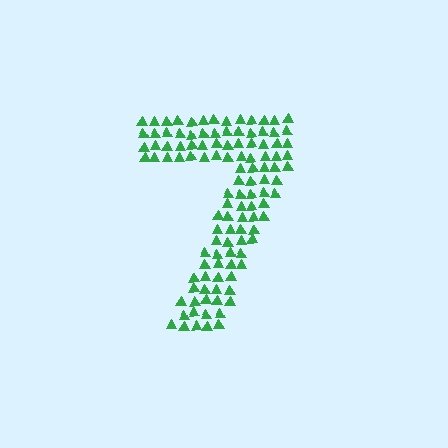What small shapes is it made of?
It is made of small triangles.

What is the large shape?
The large shape is the digit 7.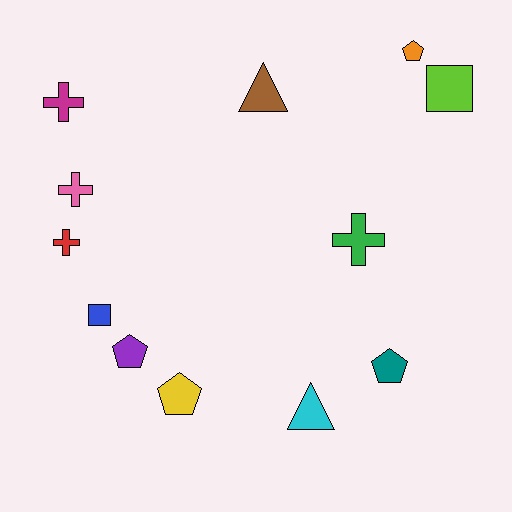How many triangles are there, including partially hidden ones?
There are 2 triangles.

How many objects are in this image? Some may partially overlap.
There are 12 objects.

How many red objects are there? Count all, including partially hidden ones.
There is 1 red object.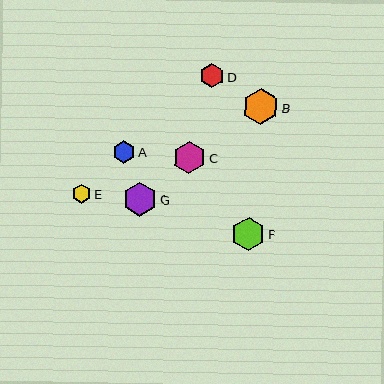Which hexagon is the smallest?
Hexagon E is the smallest with a size of approximately 19 pixels.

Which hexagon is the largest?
Hexagon B is the largest with a size of approximately 36 pixels.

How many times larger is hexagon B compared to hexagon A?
Hexagon B is approximately 1.6 times the size of hexagon A.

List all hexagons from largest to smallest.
From largest to smallest: B, G, F, C, D, A, E.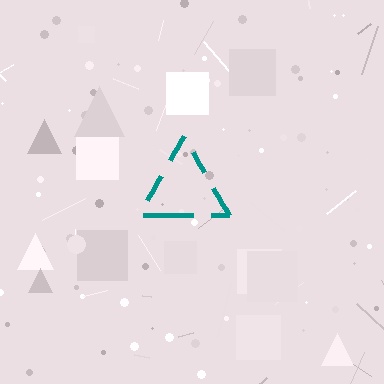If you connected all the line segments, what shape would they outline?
They would outline a triangle.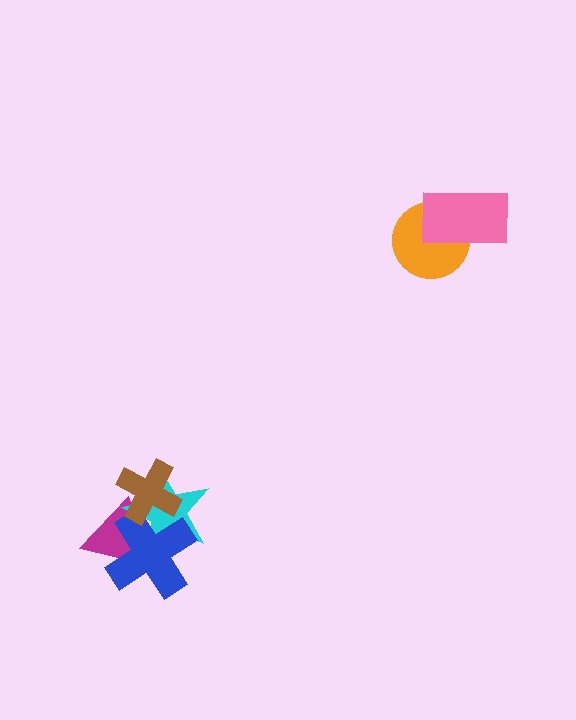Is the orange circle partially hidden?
Yes, it is partially covered by another shape.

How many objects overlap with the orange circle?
1 object overlaps with the orange circle.